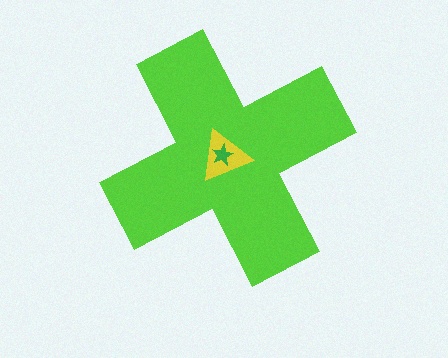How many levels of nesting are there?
3.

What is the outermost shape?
The lime cross.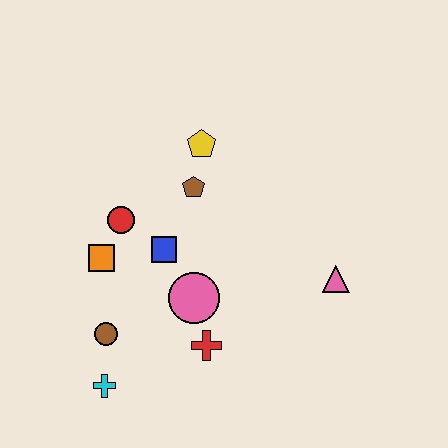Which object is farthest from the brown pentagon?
The cyan cross is farthest from the brown pentagon.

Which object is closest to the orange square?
The red circle is closest to the orange square.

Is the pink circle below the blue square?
Yes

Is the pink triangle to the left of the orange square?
No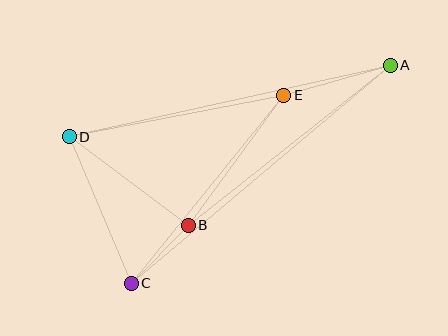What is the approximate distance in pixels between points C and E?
The distance between C and E is approximately 242 pixels.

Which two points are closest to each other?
Points B and C are closest to each other.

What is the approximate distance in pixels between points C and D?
The distance between C and D is approximately 159 pixels.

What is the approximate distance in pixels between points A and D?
The distance between A and D is approximately 329 pixels.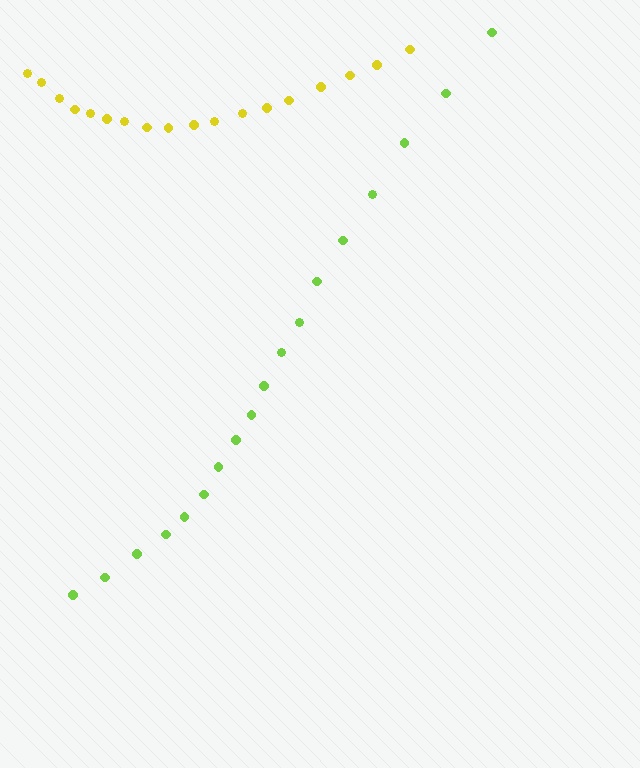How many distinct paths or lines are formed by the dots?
There are 2 distinct paths.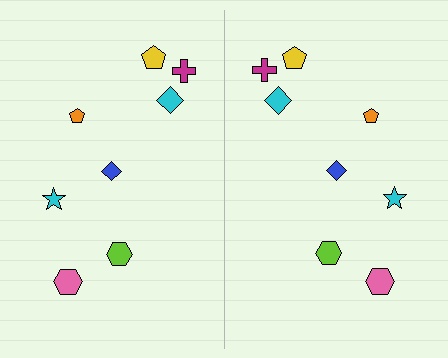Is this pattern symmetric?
Yes, this pattern has bilateral (reflection) symmetry.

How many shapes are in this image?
There are 16 shapes in this image.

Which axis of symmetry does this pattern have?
The pattern has a vertical axis of symmetry running through the center of the image.